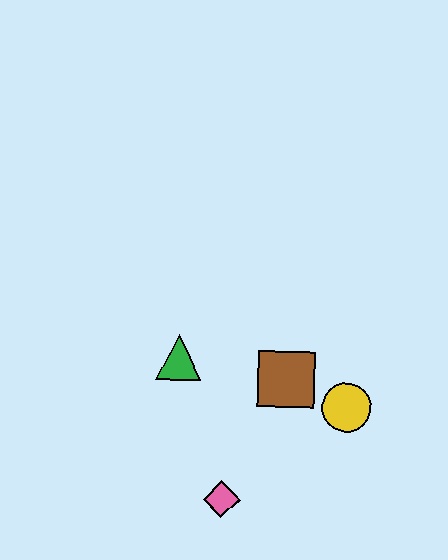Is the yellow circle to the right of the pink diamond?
Yes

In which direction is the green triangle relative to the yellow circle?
The green triangle is to the left of the yellow circle.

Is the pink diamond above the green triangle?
No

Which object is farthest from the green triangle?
The yellow circle is farthest from the green triangle.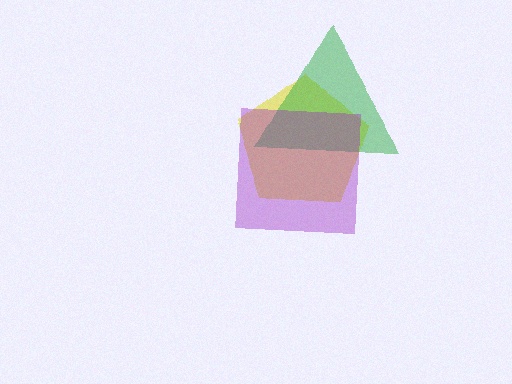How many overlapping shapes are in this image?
There are 3 overlapping shapes in the image.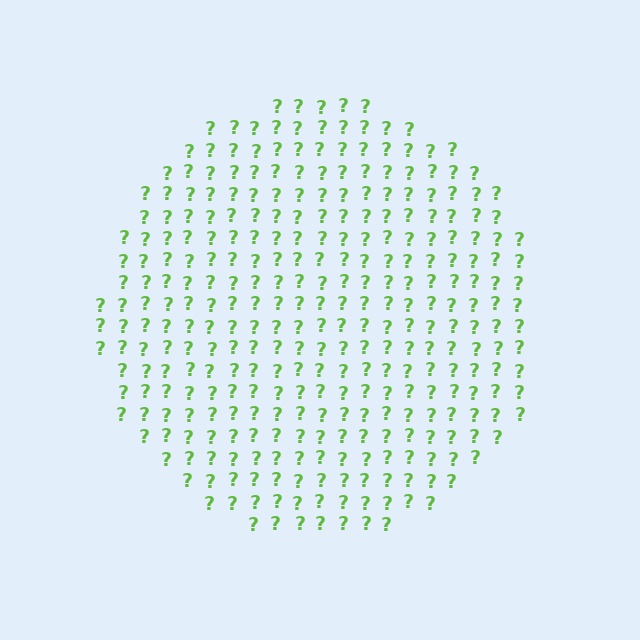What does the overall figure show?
The overall figure shows a circle.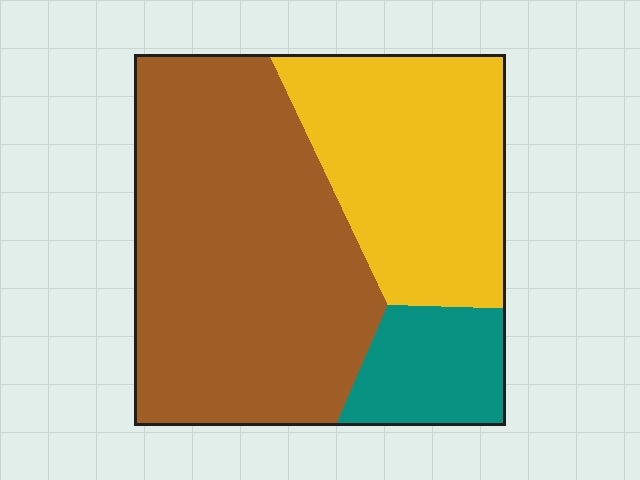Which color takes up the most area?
Brown, at roughly 55%.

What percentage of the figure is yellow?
Yellow takes up about one third (1/3) of the figure.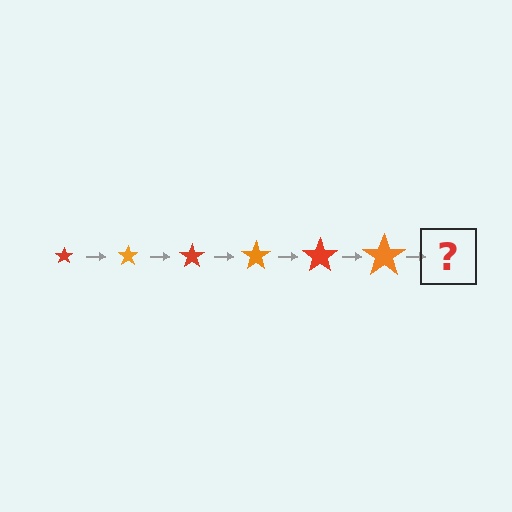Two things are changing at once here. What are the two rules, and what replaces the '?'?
The two rules are that the star grows larger each step and the color cycles through red and orange. The '?' should be a red star, larger than the previous one.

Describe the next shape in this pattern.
It should be a red star, larger than the previous one.